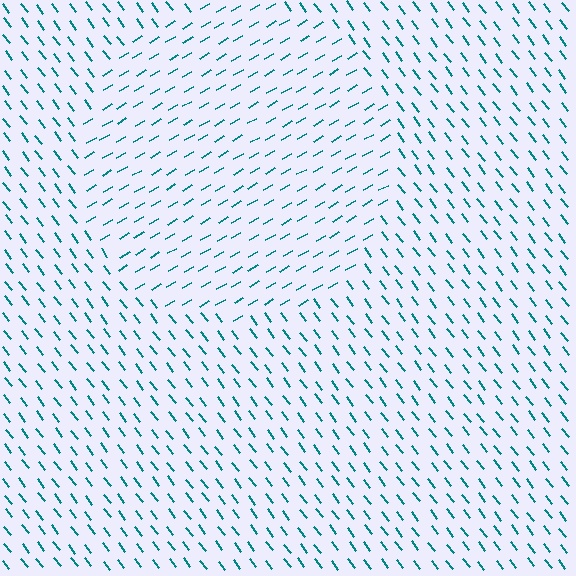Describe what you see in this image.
The image is filled with small teal line segments. A circle region in the image has lines oriented differently from the surrounding lines, creating a visible texture boundary.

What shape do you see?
I see a circle.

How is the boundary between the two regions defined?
The boundary is defined purely by a change in line orientation (approximately 83 degrees difference). All lines are the same color and thickness.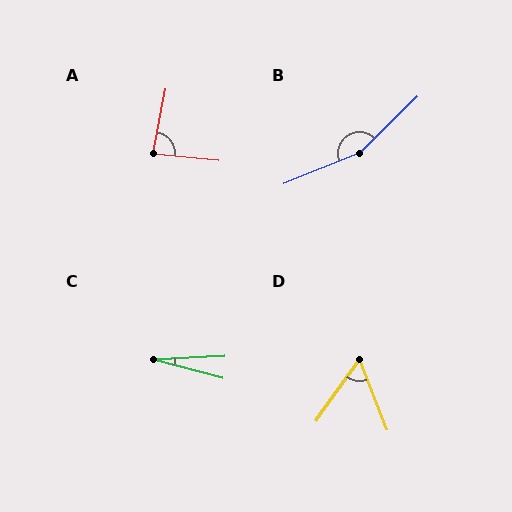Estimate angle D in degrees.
Approximately 56 degrees.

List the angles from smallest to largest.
C (18°), D (56°), A (84°), B (158°).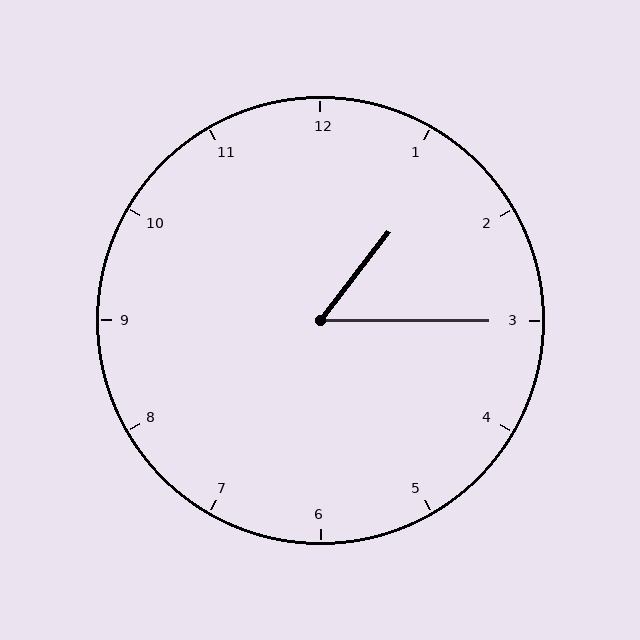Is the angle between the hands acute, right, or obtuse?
It is acute.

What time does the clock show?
1:15.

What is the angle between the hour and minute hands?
Approximately 52 degrees.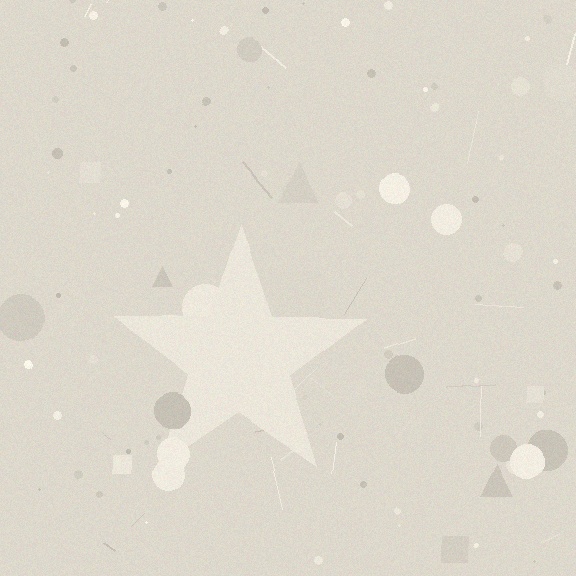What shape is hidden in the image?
A star is hidden in the image.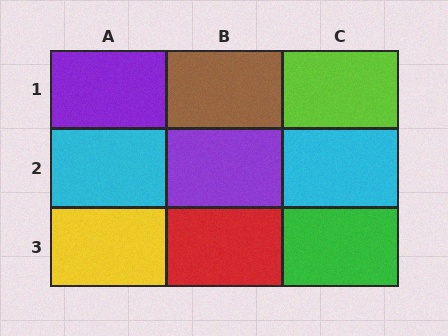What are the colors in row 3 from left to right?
Yellow, red, green.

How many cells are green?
1 cell is green.